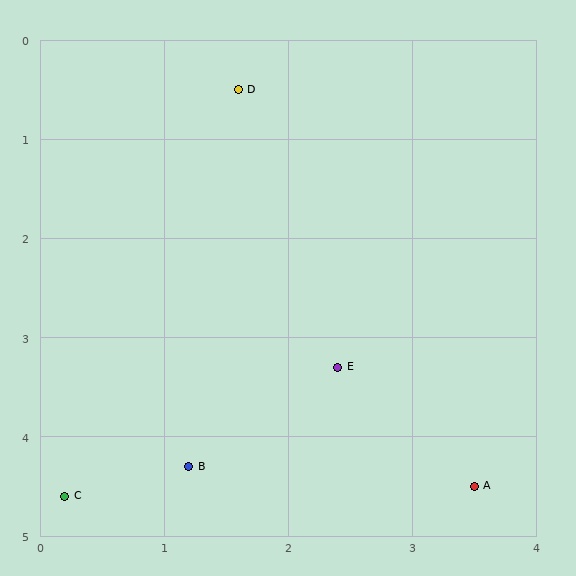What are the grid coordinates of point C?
Point C is at approximately (0.2, 4.6).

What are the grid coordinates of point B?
Point B is at approximately (1.2, 4.3).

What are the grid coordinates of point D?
Point D is at approximately (1.6, 0.5).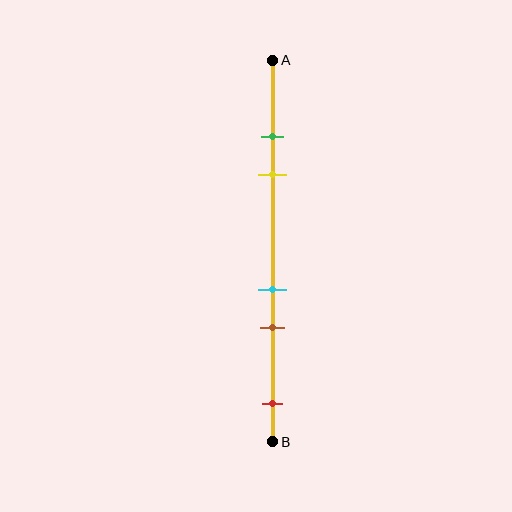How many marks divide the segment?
There are 5 marks dividing the segment.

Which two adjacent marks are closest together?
The green and yellow marks are the closest adjacent pair.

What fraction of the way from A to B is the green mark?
The green mark is approximately 20% (0.2) of the way from A to B.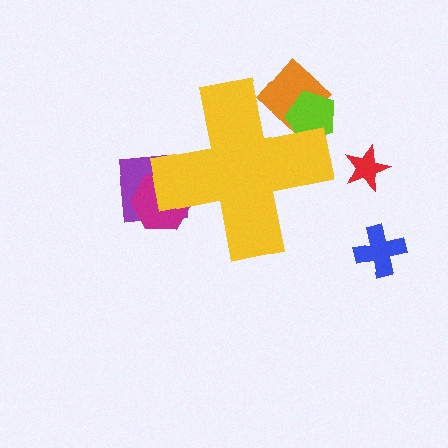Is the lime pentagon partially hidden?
Yes, the lime pentagon is partially hidden behind the yellow cross.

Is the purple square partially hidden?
Yes, the purple square is partially hidden behind the yellow cross.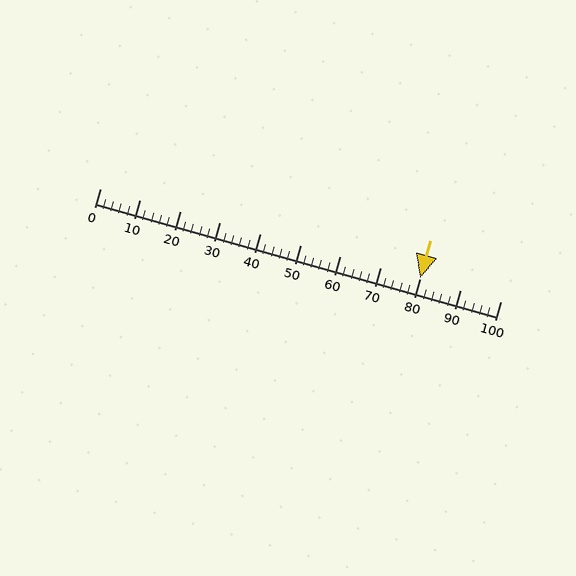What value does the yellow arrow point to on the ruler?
The yellow arrow points to approximately 80.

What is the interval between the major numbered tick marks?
The major tick marks are spaced 10 units apart.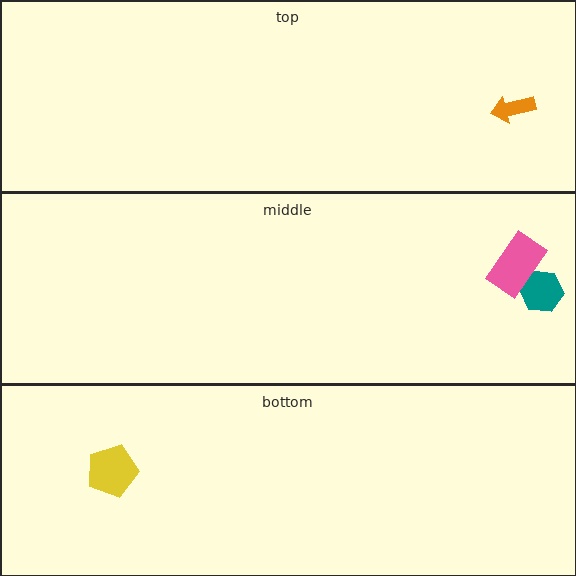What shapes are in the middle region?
The teal hexagon, the pink rectangle.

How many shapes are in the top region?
1.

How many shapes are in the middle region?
2.